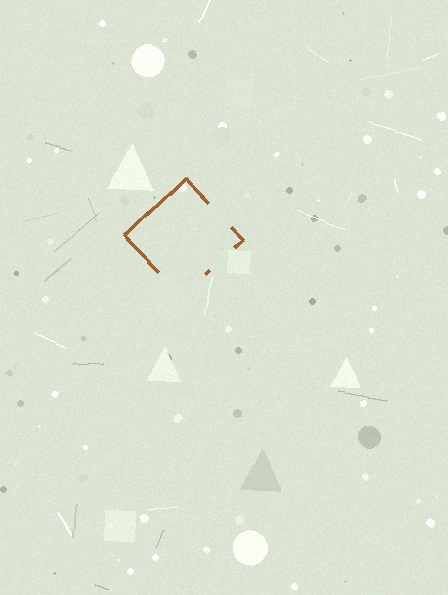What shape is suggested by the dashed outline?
The dashed outline suggests a diamond.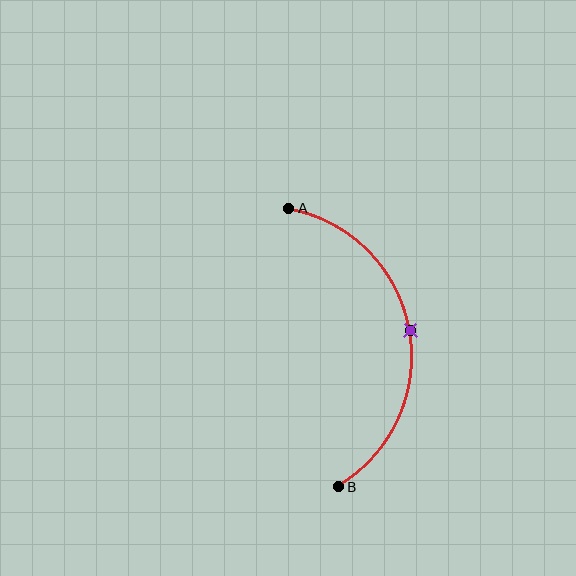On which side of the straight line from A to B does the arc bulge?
The arc bulges to the right of the straight line connecting A and B.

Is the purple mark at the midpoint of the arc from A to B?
Yes. The purple mark lies on the arc at equal arc-length from both A and B — it is the arc midpoint.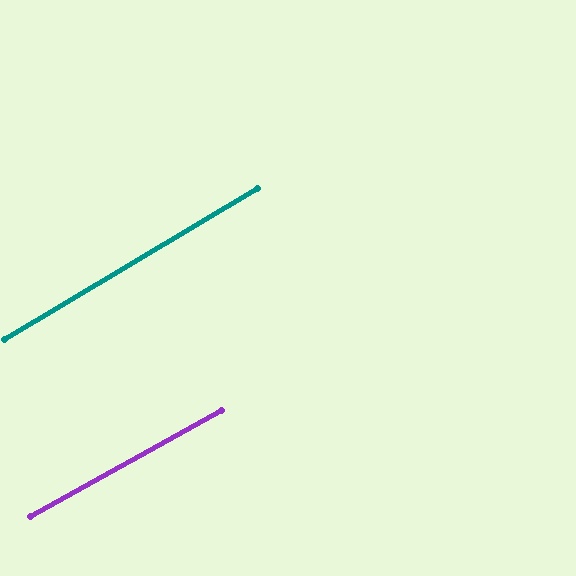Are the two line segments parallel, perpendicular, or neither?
Parallel — their directions differ by only 1.8°.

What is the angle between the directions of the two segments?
Approximately 2 degrees.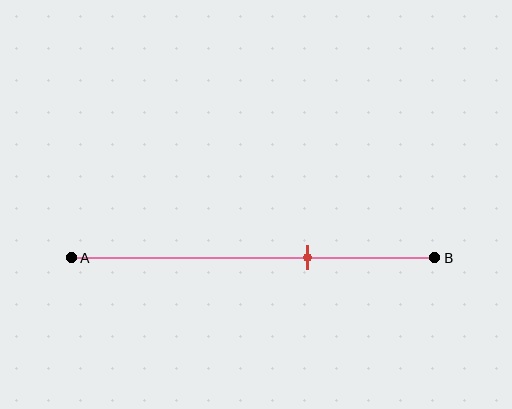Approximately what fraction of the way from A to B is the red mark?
The red mark is approximately 65% of the way from A to B.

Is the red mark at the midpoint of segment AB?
No, the mark is at about 65% from A, not at the 50% midpoint.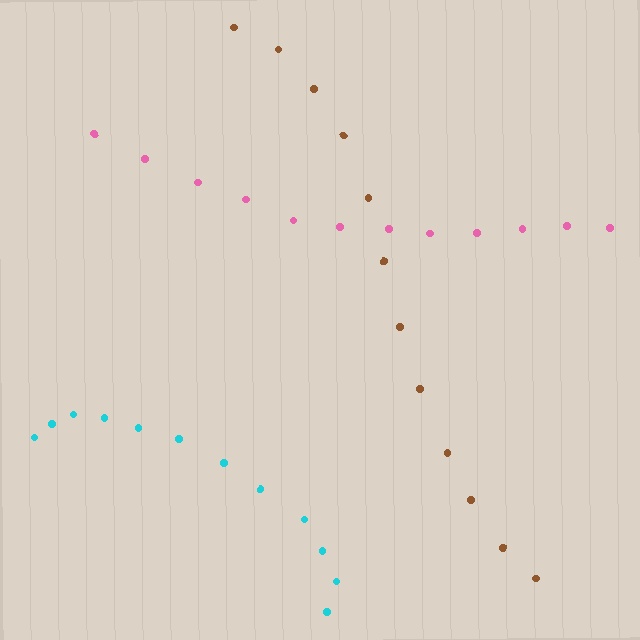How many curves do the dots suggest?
There are 3 distinct paths.